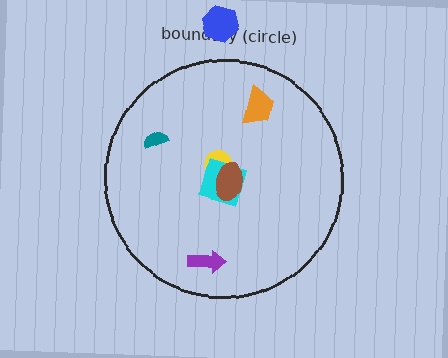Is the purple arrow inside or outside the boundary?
Inside.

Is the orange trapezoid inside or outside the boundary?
Inside.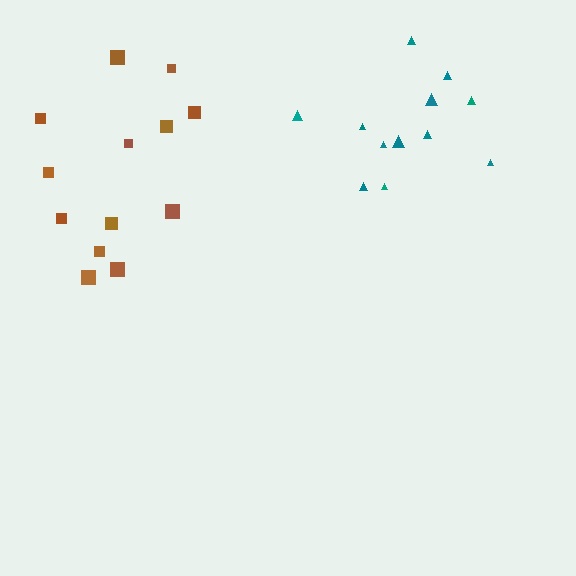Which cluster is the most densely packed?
Teal.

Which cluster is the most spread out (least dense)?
Brown.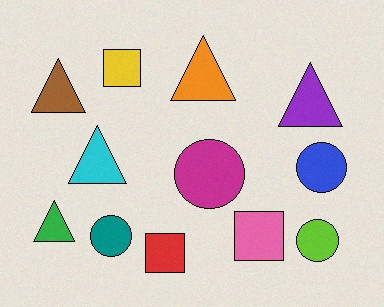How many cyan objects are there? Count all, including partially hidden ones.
There is 1 cyan object.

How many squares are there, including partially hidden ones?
There are 3 squares.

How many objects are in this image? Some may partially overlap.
There are 12 objects.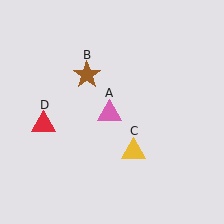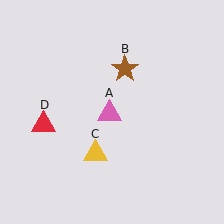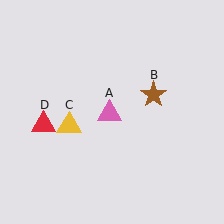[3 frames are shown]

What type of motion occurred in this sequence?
The brown star (object B), yellow triangle (object C) rotated clockwise around the center of the scene.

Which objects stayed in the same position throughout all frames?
Pink triangle (object A) and red triangle (object D) remained stationary.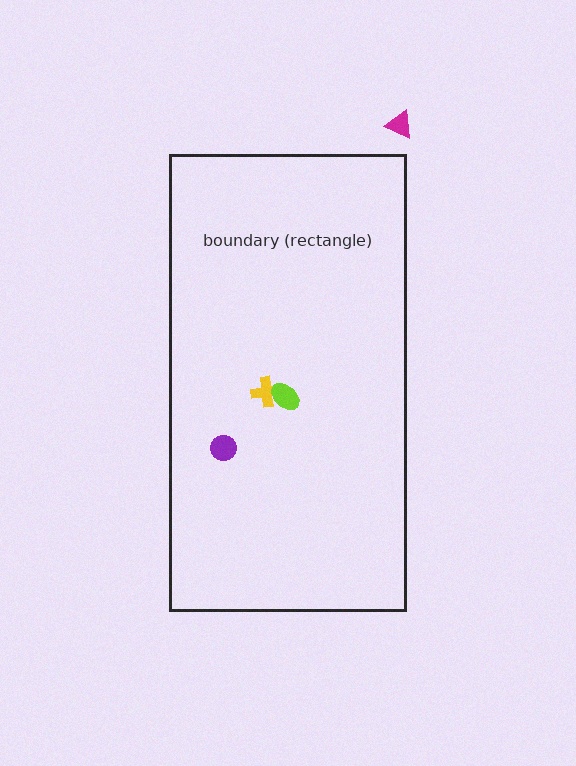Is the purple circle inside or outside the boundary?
Inside.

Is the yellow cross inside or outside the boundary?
Inside.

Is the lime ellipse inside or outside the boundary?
Inside.